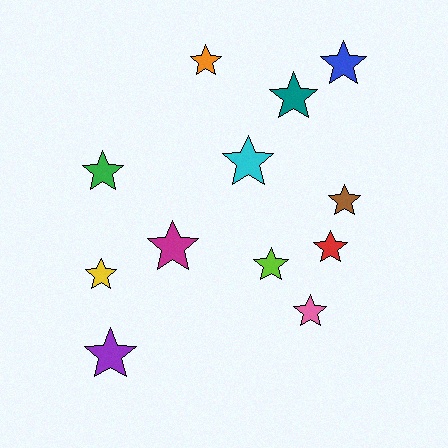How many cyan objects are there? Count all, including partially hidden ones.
There is 1 cyan object.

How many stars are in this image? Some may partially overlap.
There are 12 stars.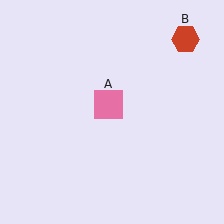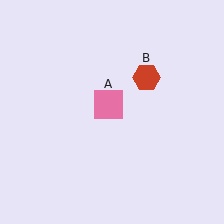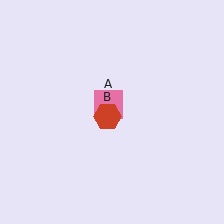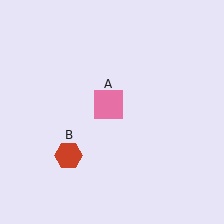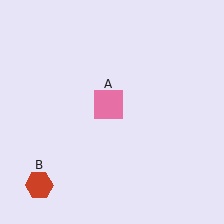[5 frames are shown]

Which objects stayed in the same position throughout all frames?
Pink square (object A) remained stationary.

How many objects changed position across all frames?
1 object changed position: red hexagon (object B).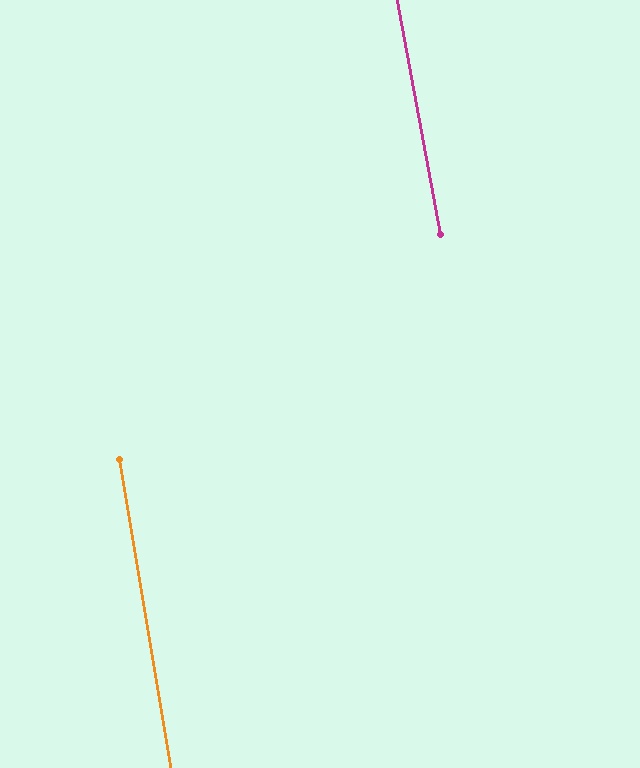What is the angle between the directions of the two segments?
Approximately 1 degree.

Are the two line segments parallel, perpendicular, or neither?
Parallel — their directions differ by only 0.8°.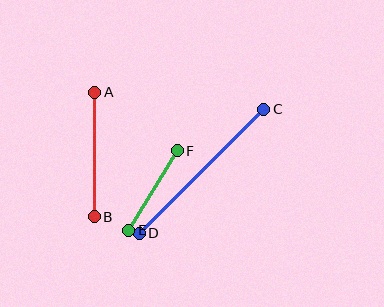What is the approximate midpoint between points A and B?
The midpoint is at approximately (95, 155) pixels.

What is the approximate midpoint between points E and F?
The midpoint is at approximately (153, 190) pixels.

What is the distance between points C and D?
The distance is approximately 176 pixels.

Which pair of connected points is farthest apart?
Points C and D are farthest apart.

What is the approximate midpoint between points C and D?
The midpoint is at approximately (202, 171) pixels.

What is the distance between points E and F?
The distance is approximately 93 pixels.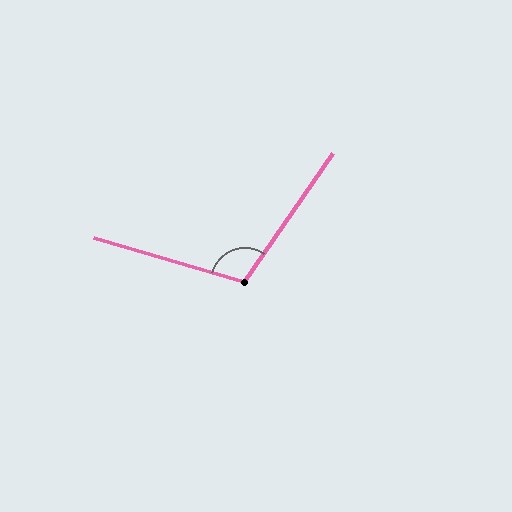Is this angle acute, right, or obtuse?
It is obtuse.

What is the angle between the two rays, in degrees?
Approximately 108 degrees.